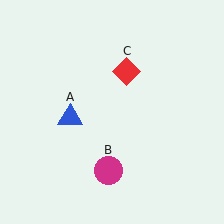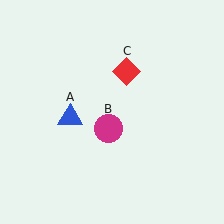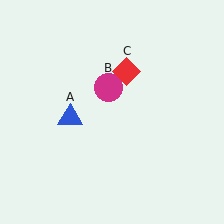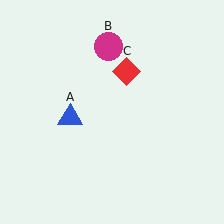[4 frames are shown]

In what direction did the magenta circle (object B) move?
The magenta circle (object B) moved up.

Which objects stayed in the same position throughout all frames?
Blue triangle (object A) and red diamond (object C) remained stationary.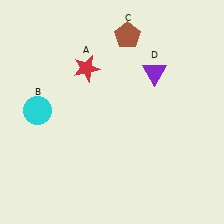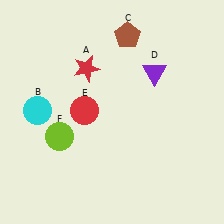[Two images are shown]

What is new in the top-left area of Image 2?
A red circle (E) was added in the top-left area of Image 2.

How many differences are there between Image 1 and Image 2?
There are 2 differences between the two images.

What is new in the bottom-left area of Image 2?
A lime circle (F) was added in the bottom-left area of Image 2.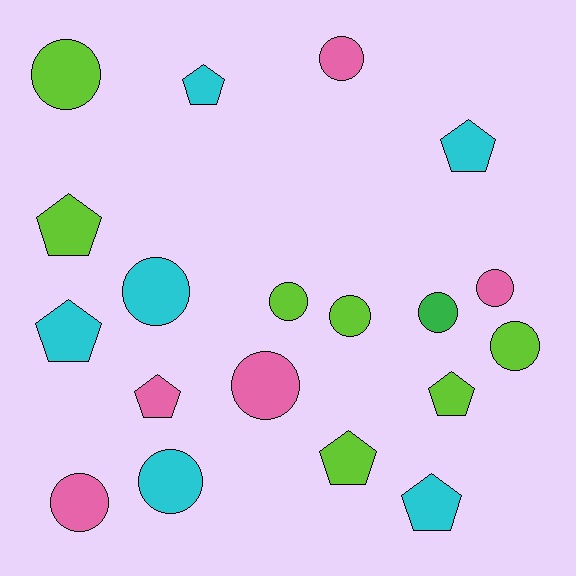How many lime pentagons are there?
There are 3 lime pentagons.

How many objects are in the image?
There are 19 objects.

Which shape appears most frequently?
Circle, with 11 objects.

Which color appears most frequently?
Lime, with 7 objects.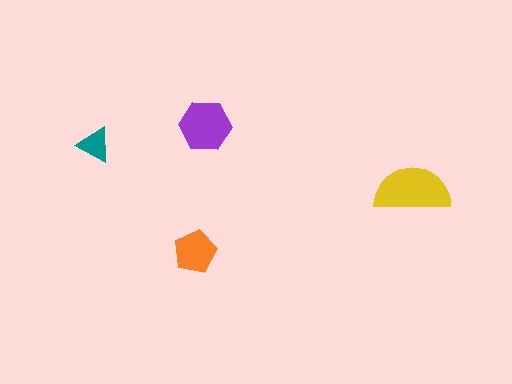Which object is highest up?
The purple hexagon is topmost.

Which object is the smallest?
The teal triangle.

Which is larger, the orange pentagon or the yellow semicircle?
The yellow semicircle.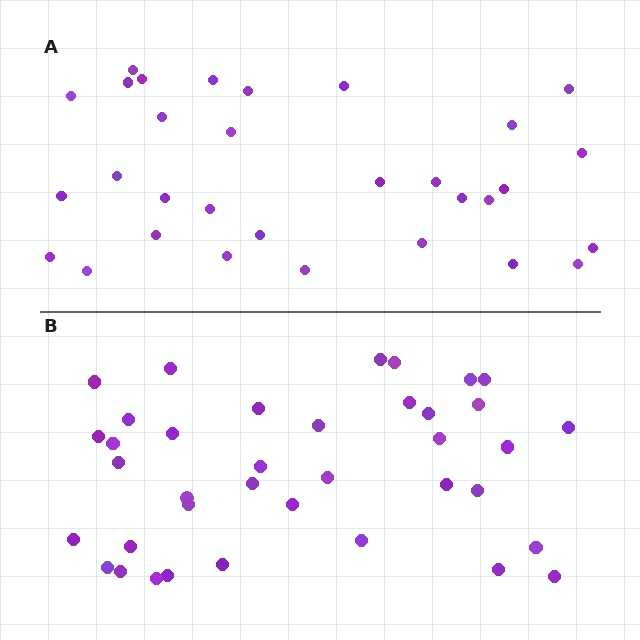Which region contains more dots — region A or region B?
Region B (the bottom region) has more dots.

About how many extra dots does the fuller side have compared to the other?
Region B has roughly 8 or so more dots than region A.